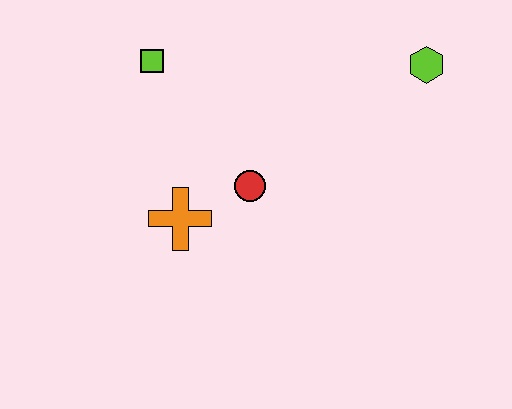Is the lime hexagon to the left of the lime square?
No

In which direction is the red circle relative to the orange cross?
The red circle is to the right of the orange cross.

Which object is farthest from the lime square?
The lime hexagon is farthest from the lime square.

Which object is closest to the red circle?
The orange cross is closest to the red circle.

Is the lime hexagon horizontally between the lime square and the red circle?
No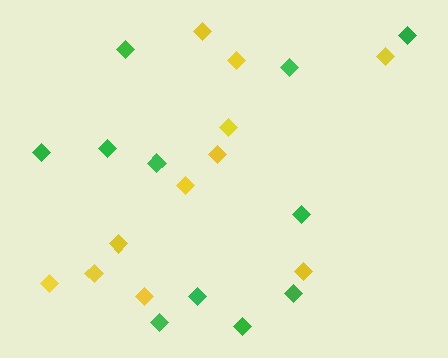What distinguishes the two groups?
There are 2 groups: one group of green diamonds (11) and one group of yellow diamonds (11).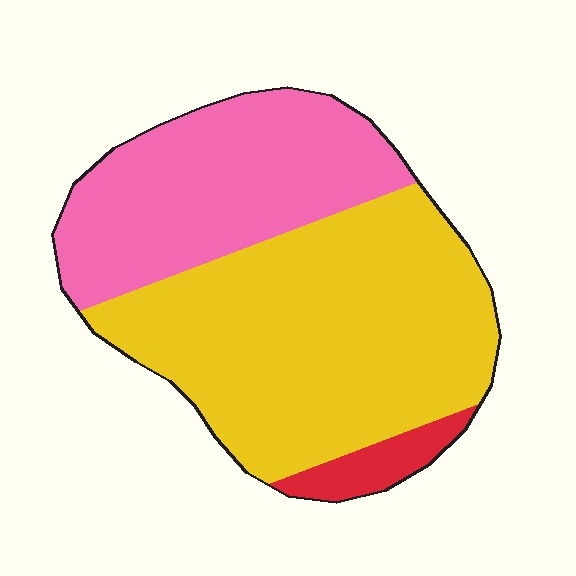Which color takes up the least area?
Red, at roughly 5%.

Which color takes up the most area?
Yellow, at roughly 60%.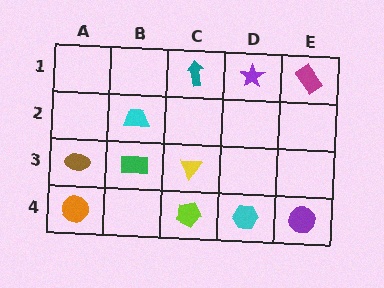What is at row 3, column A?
A brown ellipse.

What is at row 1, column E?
A magenta rectangle.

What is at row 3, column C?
A yellow triangle.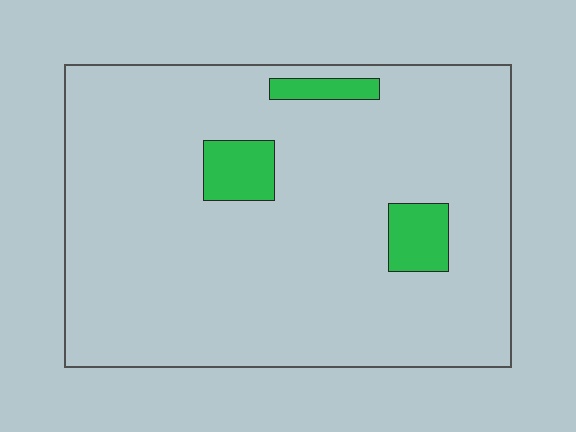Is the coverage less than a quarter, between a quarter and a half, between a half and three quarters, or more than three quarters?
Less than a quarter.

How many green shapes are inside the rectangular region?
3.